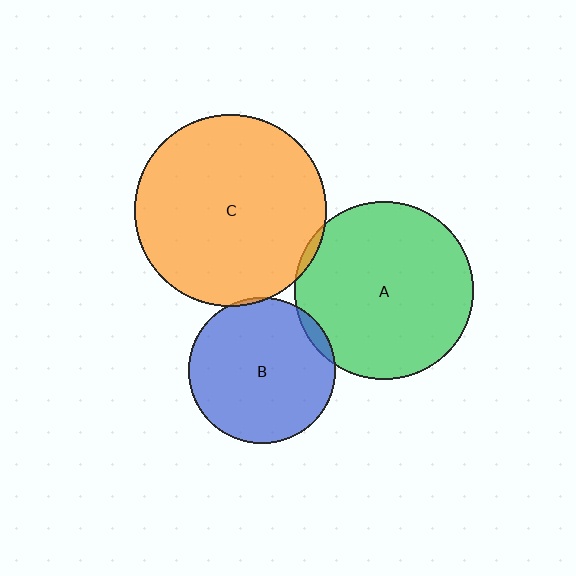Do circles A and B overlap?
Yes.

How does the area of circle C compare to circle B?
Approximately 1.7 times.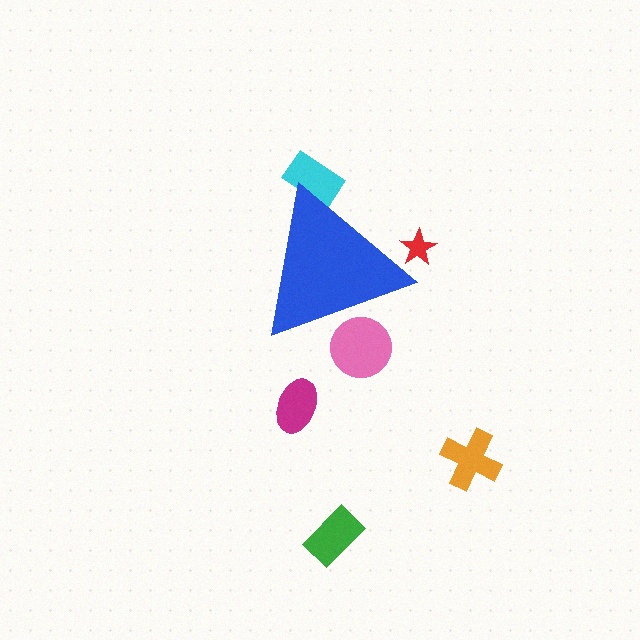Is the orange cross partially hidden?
No, the orange cross is fully visible.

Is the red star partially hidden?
Yes, the red star is partially hidden behind the blue triangle.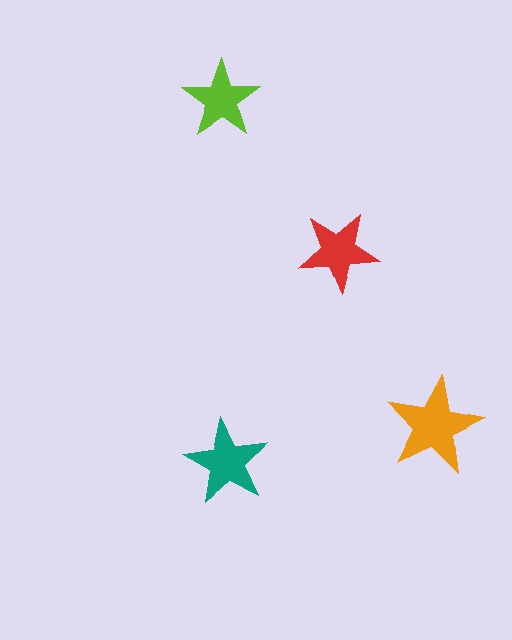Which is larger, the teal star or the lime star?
The teal one.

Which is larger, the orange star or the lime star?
The orange one.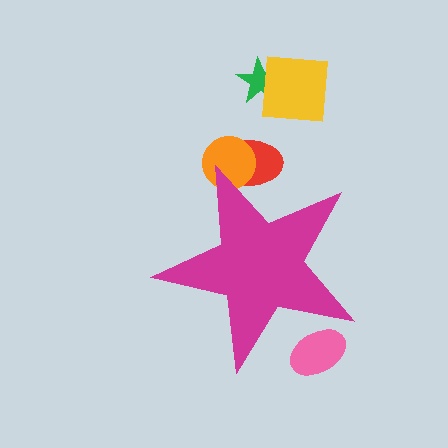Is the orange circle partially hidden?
Yes, the orange circle is partially hidden behind the magenta star.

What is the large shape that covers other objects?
A magenta star.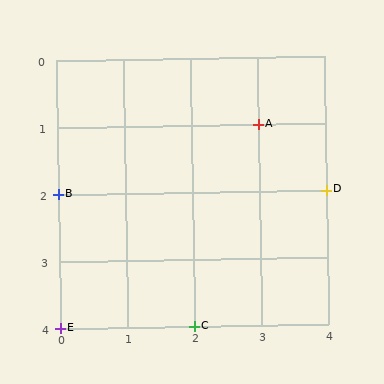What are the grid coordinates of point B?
Point B is at grid coordinates (0, 2).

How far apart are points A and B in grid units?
Points A and B are 3 columns and 1 row apart (about 3.2 grid units diagonally).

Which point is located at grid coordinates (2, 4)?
Point C is at (2, 4).